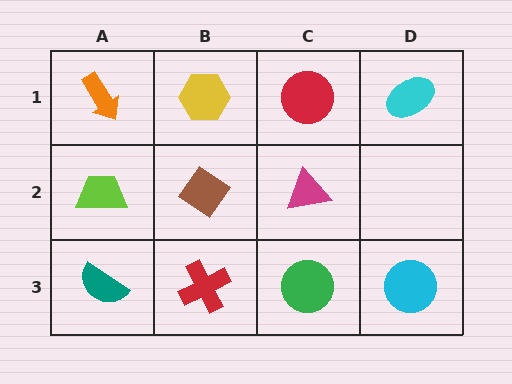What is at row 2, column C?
A magenta triangle.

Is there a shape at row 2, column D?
No, that cell is empty.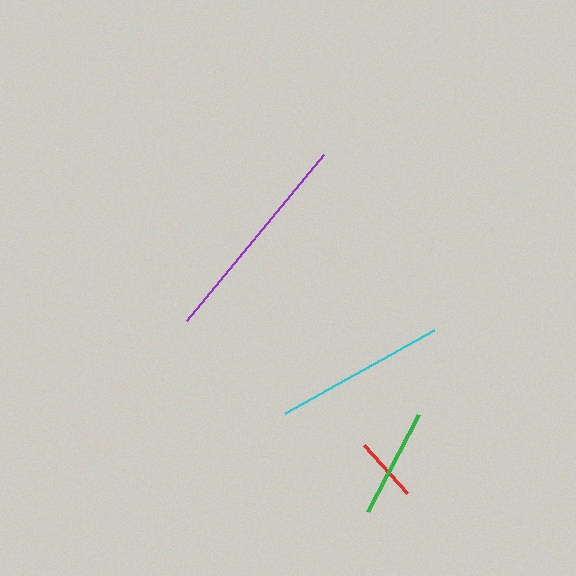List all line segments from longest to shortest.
From longest to shortest: purple, cyan, green, red.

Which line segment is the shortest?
The red line is the shortest at approximately 65 pixels.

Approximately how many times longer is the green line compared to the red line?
The green line is approximately 1.7 times the length of the red line.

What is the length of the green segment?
The green segment is approximately 110 pixels long.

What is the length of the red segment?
The red segment is approximately 65 pixels long.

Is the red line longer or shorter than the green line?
The green line is longer than the red line.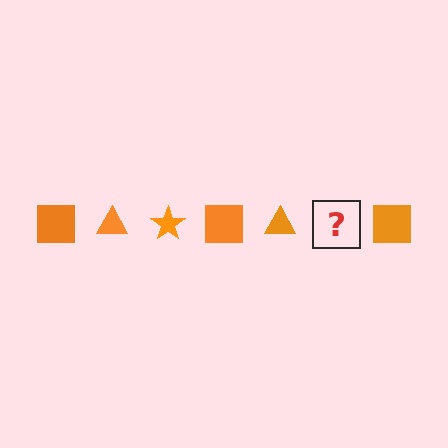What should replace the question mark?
The question mark should be replaced with an orange star.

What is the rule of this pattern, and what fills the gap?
The rule is that the pattern cycles through square, triangle, star shapes in orange. The gap should be filled with an orange star.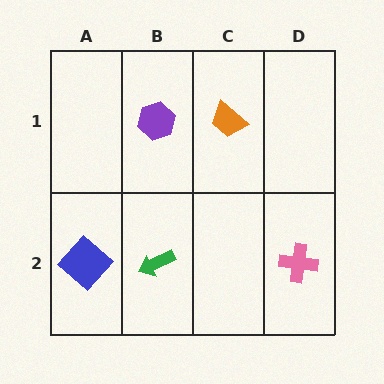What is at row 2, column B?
A green arrow.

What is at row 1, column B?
A purple hexagon.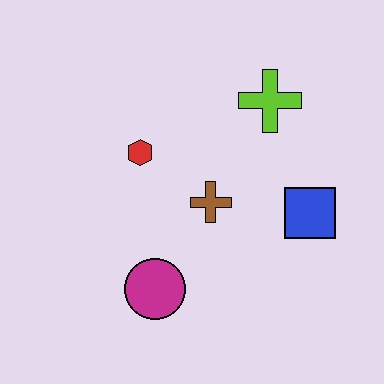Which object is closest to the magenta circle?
The brown cross is closest to the magenta circle.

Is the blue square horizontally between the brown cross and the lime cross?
No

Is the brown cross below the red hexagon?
Yes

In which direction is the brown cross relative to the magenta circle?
The brown cross is above the magenta circle.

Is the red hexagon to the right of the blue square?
No